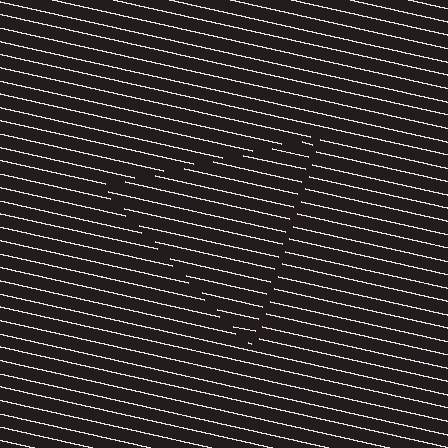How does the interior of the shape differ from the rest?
The interior of the shape contains the same grating, shifted by half a period — the contour is defined by the phase discontinuity where line-ends from the inner and outer gratings abut.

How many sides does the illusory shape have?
3 sides — the line-ends trace a triangle.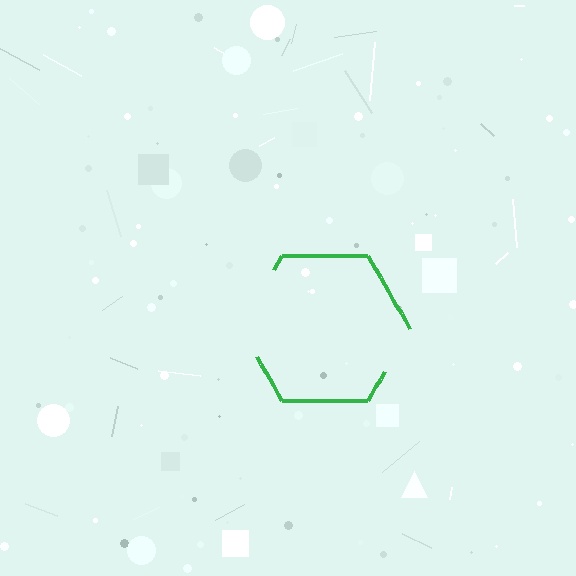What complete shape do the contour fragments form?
The contour fragments form a hexagon.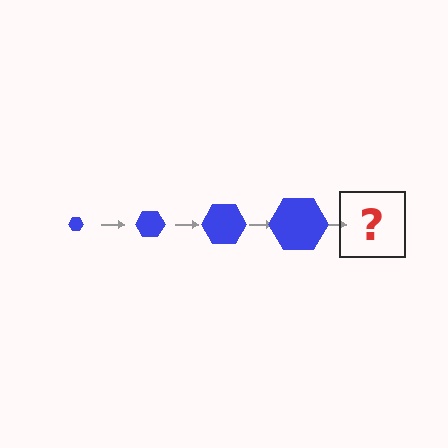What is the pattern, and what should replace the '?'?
The pattern is that the hexagon gets progressively larger each step. The '?' should be a blue hexagon, larger than the previous one.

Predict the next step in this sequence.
The next step is a blue hexagon, larger than the previous one.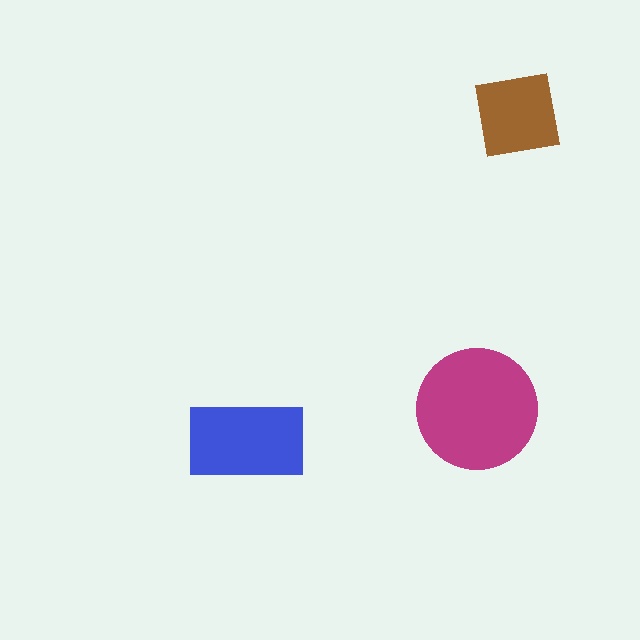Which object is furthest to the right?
The brown square is rightmost.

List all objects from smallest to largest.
The brown square, the blue rectangle, the magenta circle.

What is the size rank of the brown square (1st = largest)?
3rd.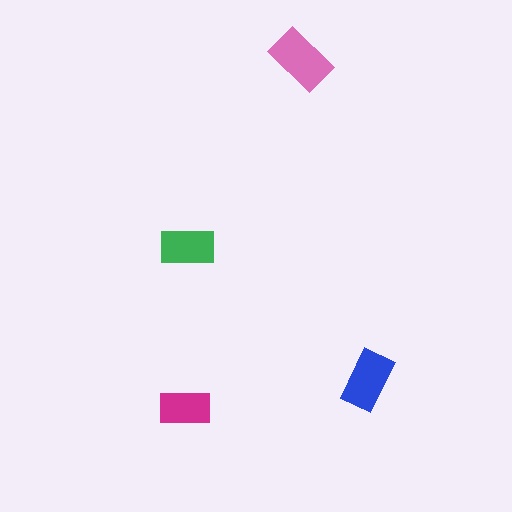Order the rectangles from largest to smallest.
the pink one, the blue one, the green one, the magenta one.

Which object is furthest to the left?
The magenta rectangle is leftmost.